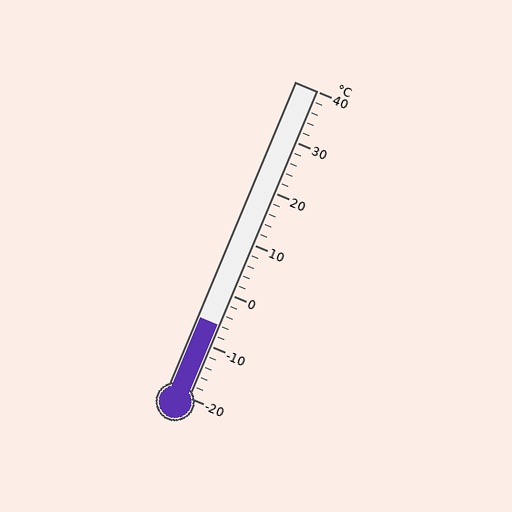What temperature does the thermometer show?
The thermometer shows approximately -6°C.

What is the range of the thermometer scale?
The thermometer scale ranges from -20°C to 40°C.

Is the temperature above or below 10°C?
The temperature is below 10°C.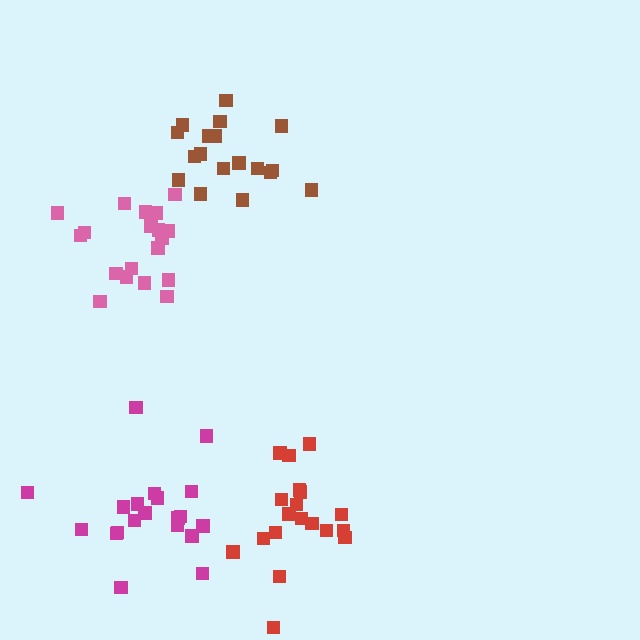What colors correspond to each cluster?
The clusters are colored: pink, brown, red, magenta.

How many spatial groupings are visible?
There are 4 spatial groupings.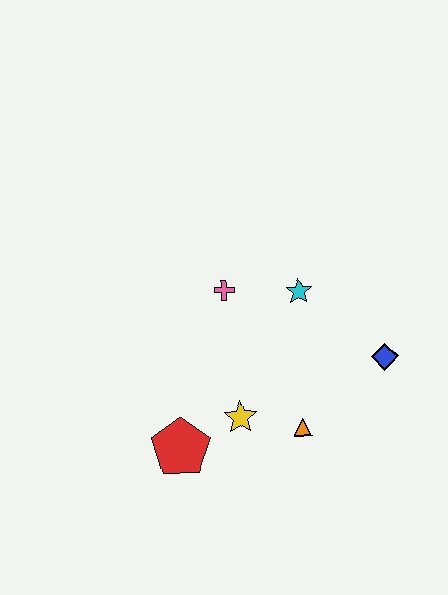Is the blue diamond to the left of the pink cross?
No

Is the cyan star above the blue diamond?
Yes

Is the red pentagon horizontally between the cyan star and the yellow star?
No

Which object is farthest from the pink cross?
The blue diamond is farthest from the pink cross.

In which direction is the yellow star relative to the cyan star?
The yellow star is below the cyan star.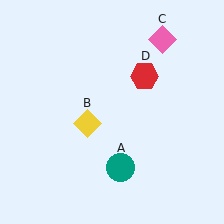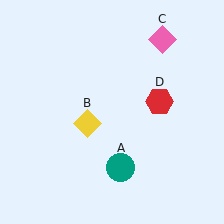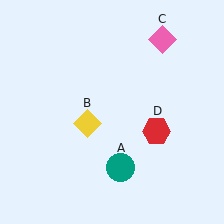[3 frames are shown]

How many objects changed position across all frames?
1 object changed position: red hexagon (object D).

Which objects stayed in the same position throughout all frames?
Teal circle (object A) and yellow diamond (object B) and pink diamond (object C) remained stationary.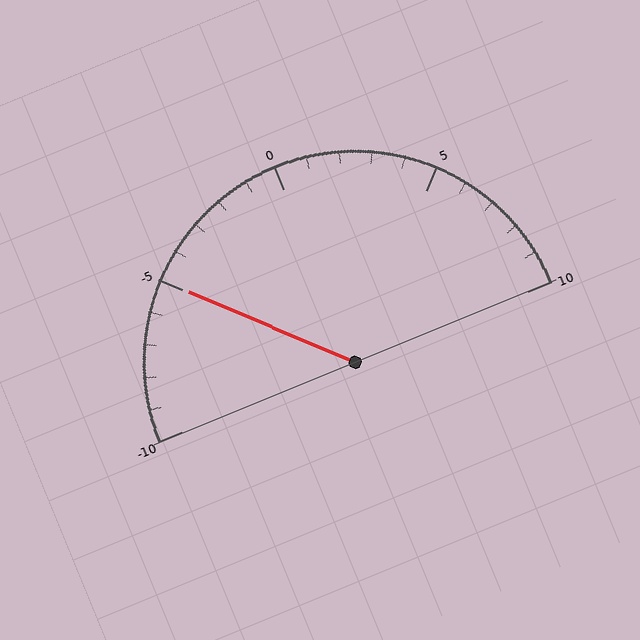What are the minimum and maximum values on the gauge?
The gauge ranges from -10 to 10.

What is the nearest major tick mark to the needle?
The nearest major tick mark is -5.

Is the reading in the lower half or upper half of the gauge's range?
The reading is in the lower half of the range (-10 to 10).